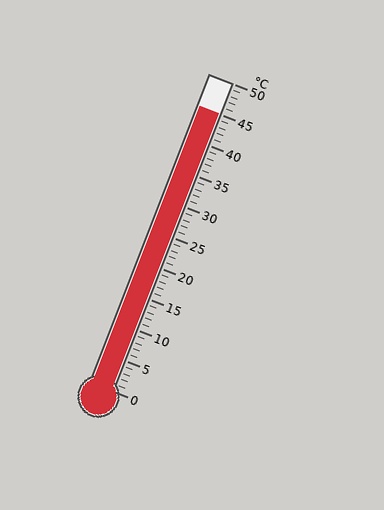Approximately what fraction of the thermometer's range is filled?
The thermometer is filled to approximately 90% of its range.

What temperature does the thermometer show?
The thermometer shows approximately 45°C.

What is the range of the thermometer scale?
The thermometer scale ranges from 0°C to 50°C.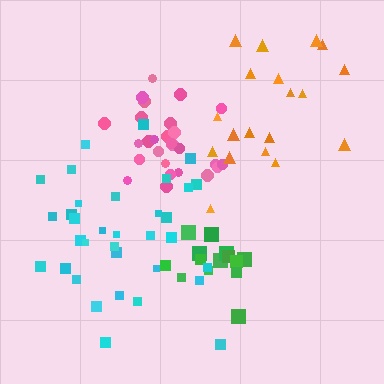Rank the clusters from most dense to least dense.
pink, green, orange, cyan.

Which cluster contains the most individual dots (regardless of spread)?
Cyan (35).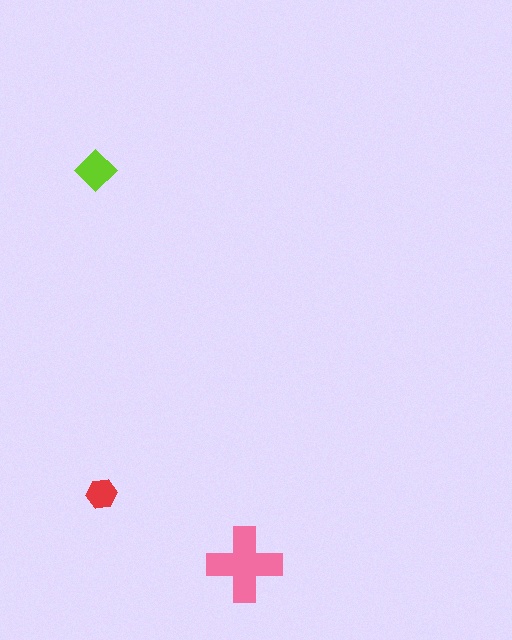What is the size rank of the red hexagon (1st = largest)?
3rd.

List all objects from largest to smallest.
The pink cross, the lime diamond, the red hexagon.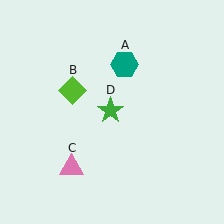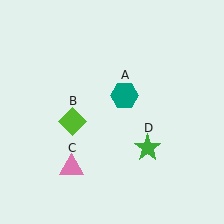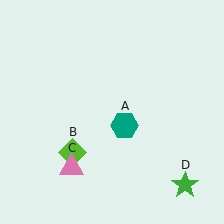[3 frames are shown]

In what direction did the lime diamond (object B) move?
The lime diamond (object B) moved down.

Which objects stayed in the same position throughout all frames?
Pink triangle (object C) remained stationary.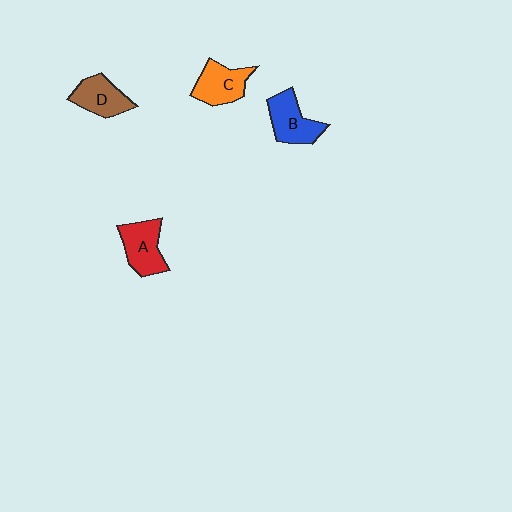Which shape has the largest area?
Shape B (blue).